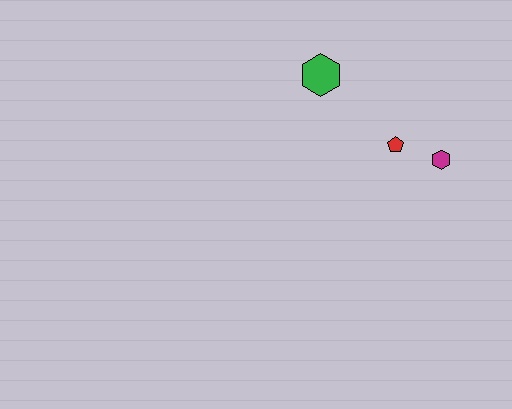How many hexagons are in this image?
There are 2 hexagons.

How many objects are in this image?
There are 3 objects.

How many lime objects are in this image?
There are no lime objects.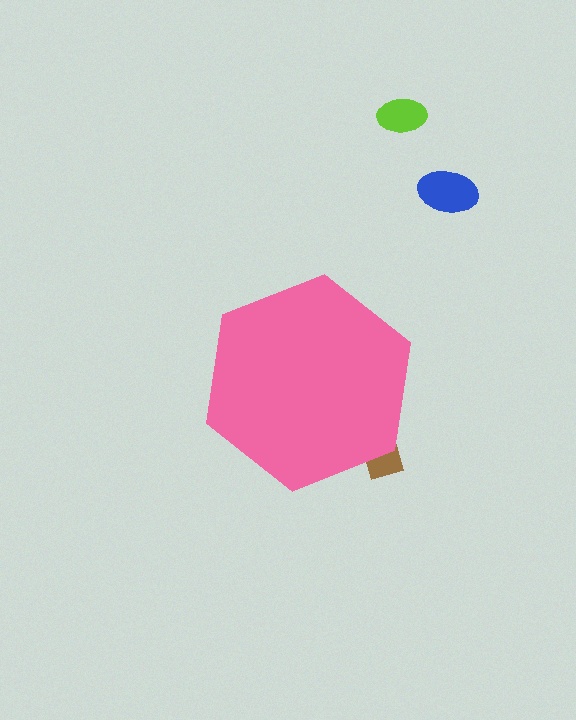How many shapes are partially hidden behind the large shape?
1 shape is partially hidden.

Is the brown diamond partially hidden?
Yes, the brown diamond is partially hidden behind the pink hexagon.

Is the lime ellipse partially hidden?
No, the lime ellipse is fully visible.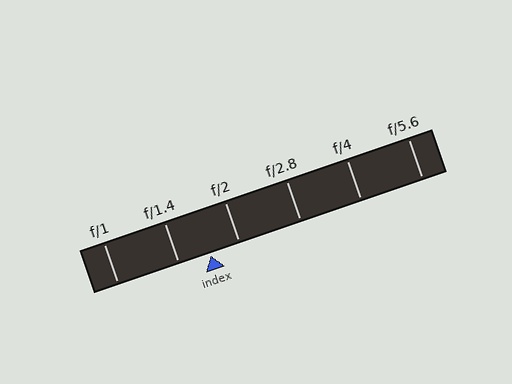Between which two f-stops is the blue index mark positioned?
The index mark is between f/1.4 and f/2.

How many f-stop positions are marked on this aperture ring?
There are 6 f-stop positions marked.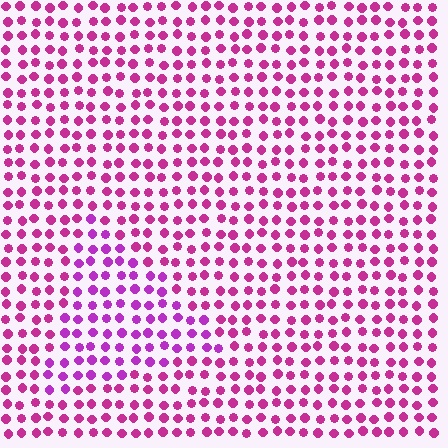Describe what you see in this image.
The image is filled with small magenta elements in a uniform arrangement. A triangle-shaped region is visible where the elements are tinted to a slightly different hue, forming a subtle color boundary.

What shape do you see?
I see a triangle.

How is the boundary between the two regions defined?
The boundary is defined purely by a slight shift in hue (about 25 degrees). Spacing, size, and orientation are identical on both sides.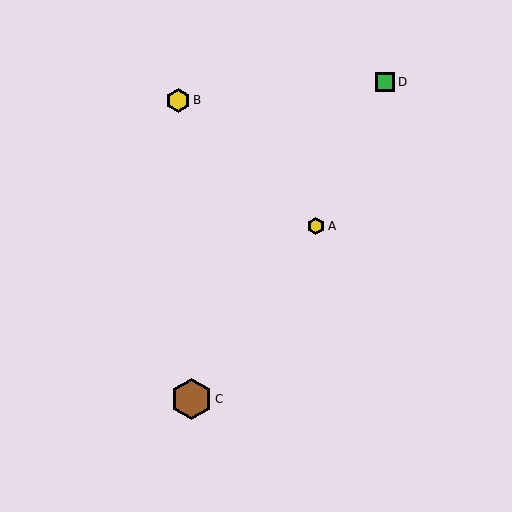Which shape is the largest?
The brown hexagon (labeled C) is the largest.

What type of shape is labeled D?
Shape D is a green square.